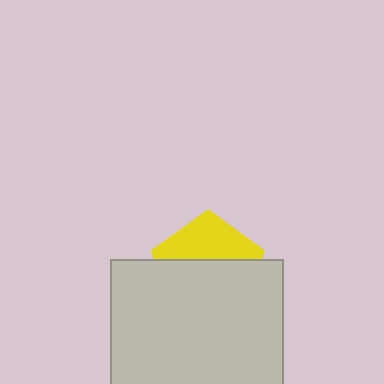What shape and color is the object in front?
The object in front is a light gray square.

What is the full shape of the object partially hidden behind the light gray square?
The partially hidden object is a yellow pentagon.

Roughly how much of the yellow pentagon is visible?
A small part of it is visible (roughly 39%).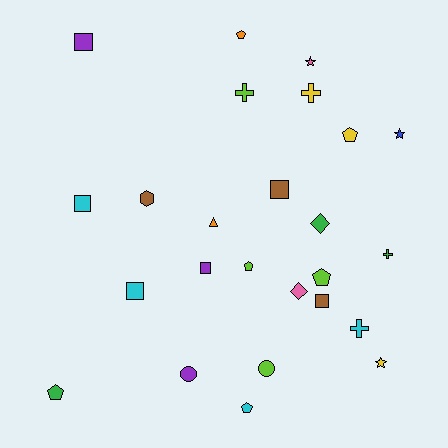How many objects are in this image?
There are 25 objects.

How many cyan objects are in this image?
There are 4 cyan objects.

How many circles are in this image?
There are 2 circles.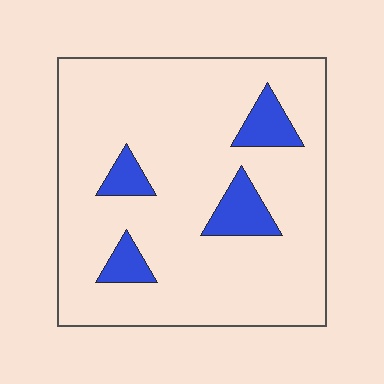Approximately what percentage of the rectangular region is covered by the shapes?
Approximately 10%.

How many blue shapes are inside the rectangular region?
4.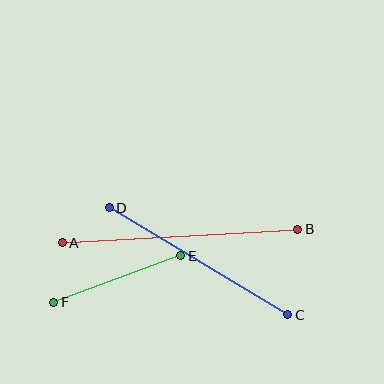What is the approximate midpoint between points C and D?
The midpoint is at approximately (198, 261) pixels.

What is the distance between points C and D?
The distance is approximately 208 pixels.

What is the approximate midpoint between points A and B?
The midpoint is at approximately (180, 236) pixels.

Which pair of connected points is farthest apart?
Points A and B are farthest apart.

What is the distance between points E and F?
The distance is approximately 135 pixels.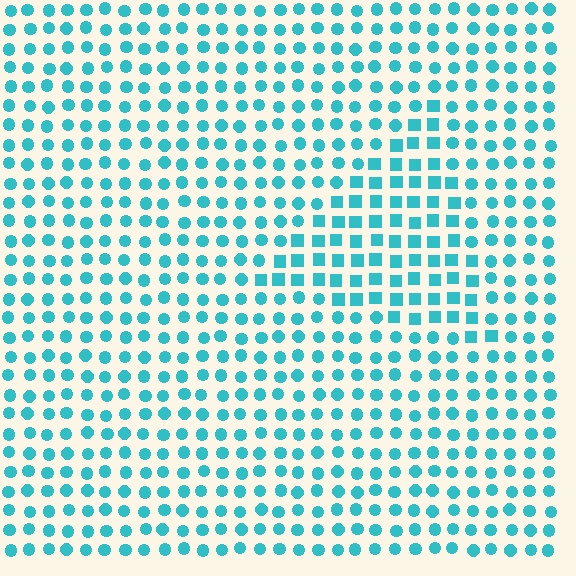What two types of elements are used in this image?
The image uses squares inside the triangle region and circles outside it.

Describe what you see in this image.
The image is filled with small cyan elements arranged in a uniform grid. A triangle-shaped region contains squares, while the surrounding area contains circles. The boundary is defined purely by the change in element shape.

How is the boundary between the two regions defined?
The boundary is defined by a change in element shape: squares inside vs. circles outside. All elements share the same color and spacing.